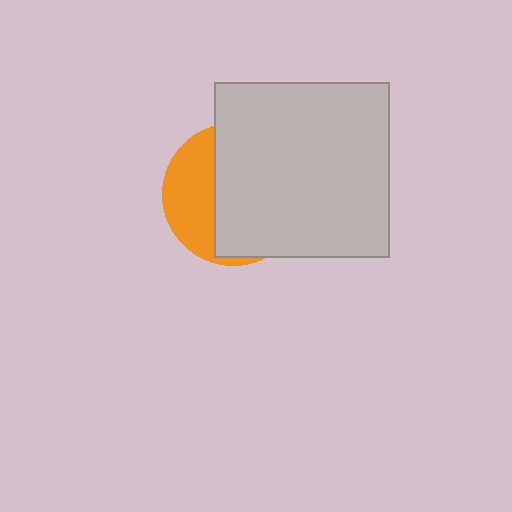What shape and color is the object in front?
The object in front is a light gray square.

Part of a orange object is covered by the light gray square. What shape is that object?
It is a circle.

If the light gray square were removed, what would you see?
You would see the complete orange circle.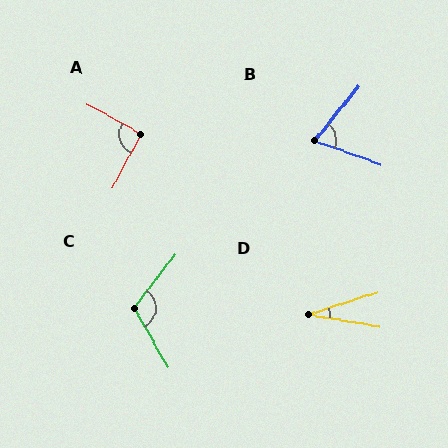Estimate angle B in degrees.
Approximately 70 degrees.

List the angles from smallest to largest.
D (27°), B (70°), A (90°), C (113°).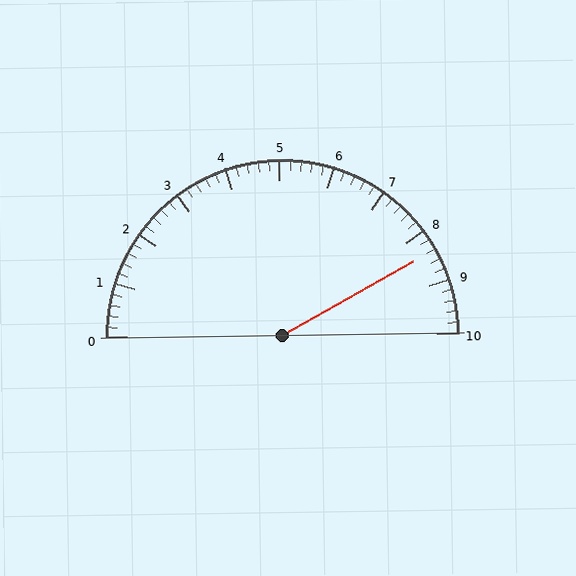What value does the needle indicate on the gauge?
The needle indicates approximately 8.4.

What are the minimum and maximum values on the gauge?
The gauge ranges from 0 to 10.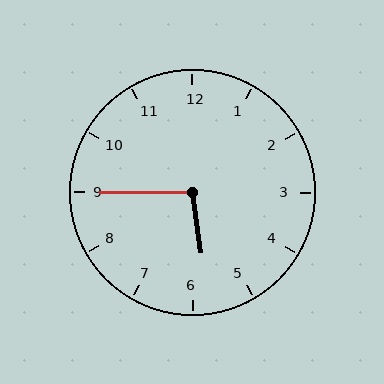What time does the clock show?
5:45.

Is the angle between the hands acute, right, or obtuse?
It is obtuse.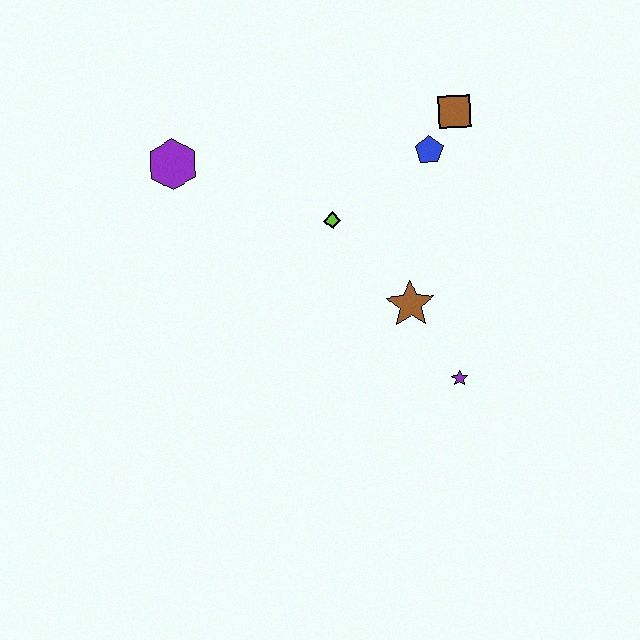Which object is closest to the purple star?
The brown star is closest to the purple star.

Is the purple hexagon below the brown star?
No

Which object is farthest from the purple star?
The purple hexagon is farthest from the purple star.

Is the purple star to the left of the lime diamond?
No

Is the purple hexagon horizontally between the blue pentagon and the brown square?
No